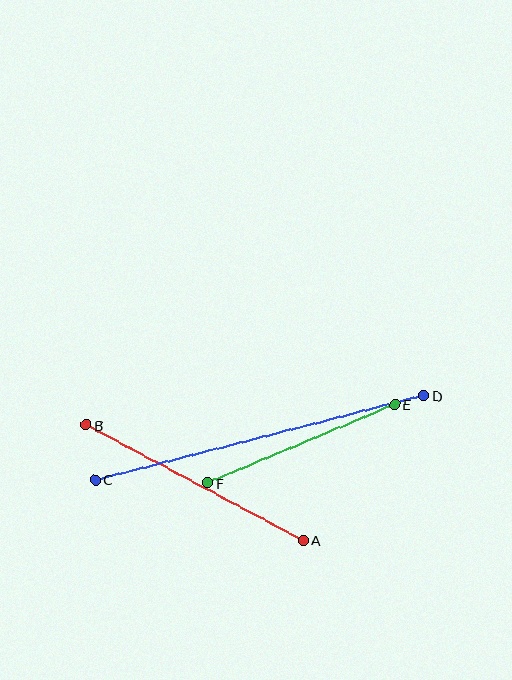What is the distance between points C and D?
The distance is approximately 339 pixels.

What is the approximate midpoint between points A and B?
The midpoint is at approximately (194, 483) pixels.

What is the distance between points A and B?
The distance is approximately 246 pixels.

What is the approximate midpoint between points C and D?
The midpoint is at approximately (259, 438) pixels.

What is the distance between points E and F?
The distance is approximately 203 pixels.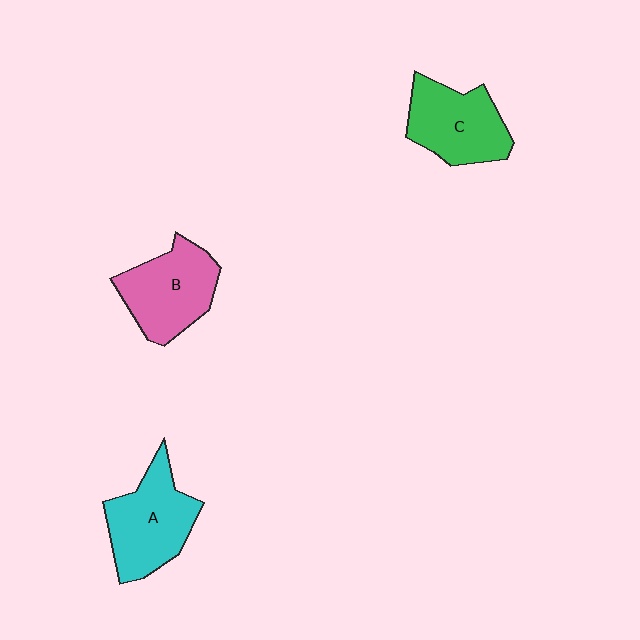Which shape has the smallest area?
Shape C (green).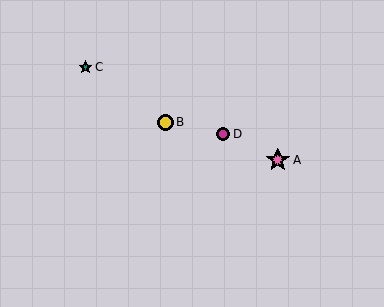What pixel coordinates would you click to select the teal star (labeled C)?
Click at (86, 67) to select the teal star C.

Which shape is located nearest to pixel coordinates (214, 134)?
The magenta circle (labeled D) at (223, 134) is nearest to that location.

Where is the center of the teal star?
The center of the teal star is at (86, 67).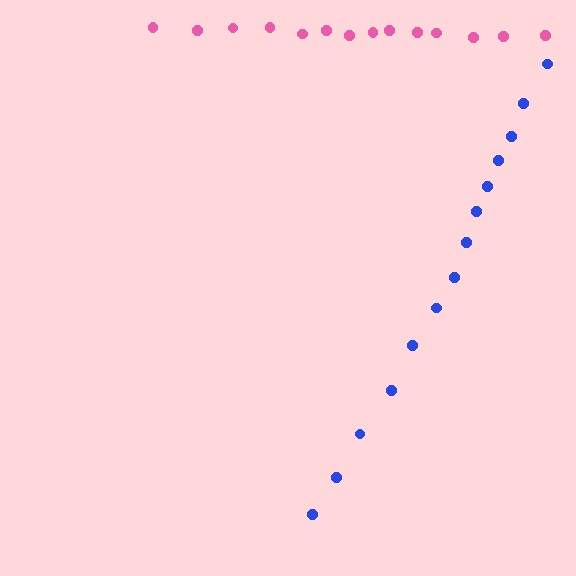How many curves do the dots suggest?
There are 2 distinct paths.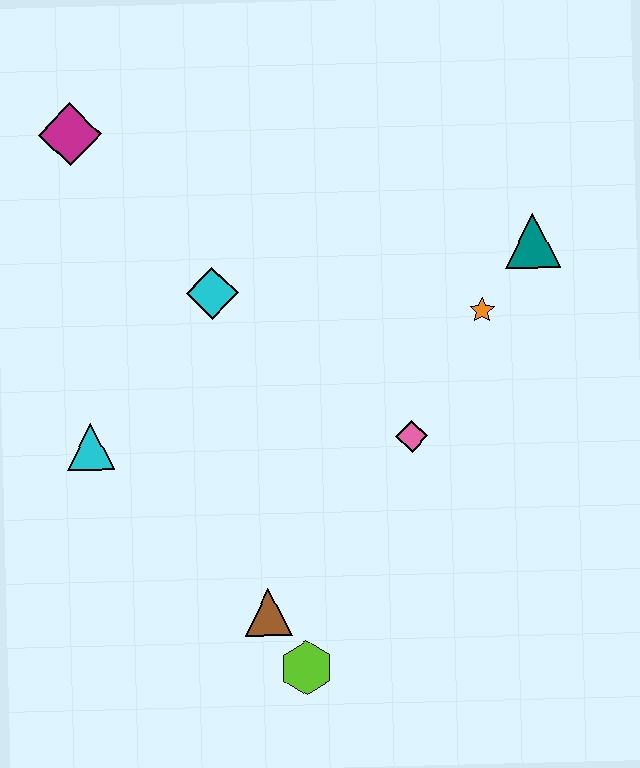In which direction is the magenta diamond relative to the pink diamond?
The magenta diamond is to the left of the pink diamond.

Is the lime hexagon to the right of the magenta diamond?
Yes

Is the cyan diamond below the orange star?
No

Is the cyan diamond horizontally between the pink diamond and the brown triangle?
No